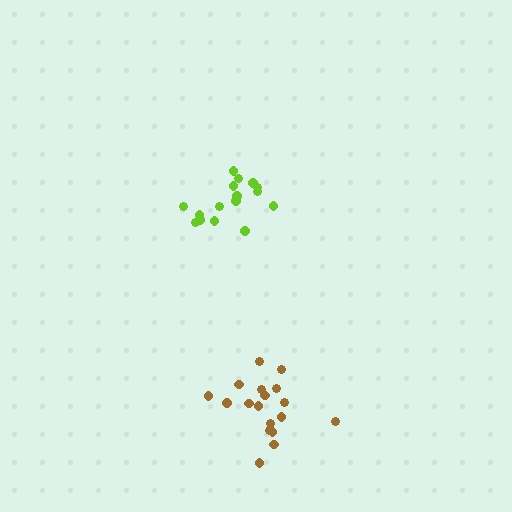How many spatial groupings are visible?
There are 2 spatial groupings.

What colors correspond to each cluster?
The clusters are colored: lime, brown.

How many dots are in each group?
Group 1: 16 dots, Group 2: 18 dots (34 total).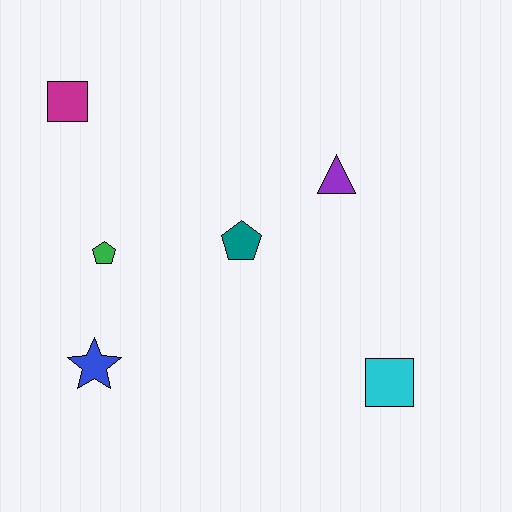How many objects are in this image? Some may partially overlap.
There are 6 objects.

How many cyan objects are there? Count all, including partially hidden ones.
There is 1 cyan object.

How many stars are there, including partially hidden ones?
There is 1 star.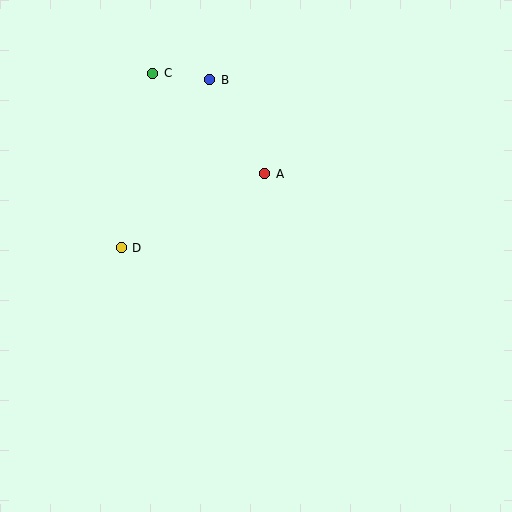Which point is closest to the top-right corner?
Point A is closest to the top-right corner.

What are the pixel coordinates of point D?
Point D is at (121, 248).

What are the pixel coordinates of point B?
Point B is at (210, 80).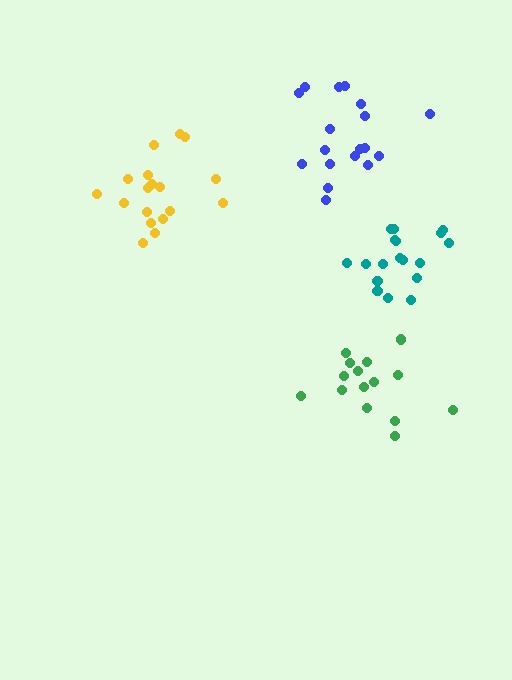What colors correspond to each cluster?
The clusters are colored: blue, yellow, green, teal.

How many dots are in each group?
Group 1: 18 dots, Group 2: 18 dots, Group 3: 15 dots, Group 4: 18 dots (69 total).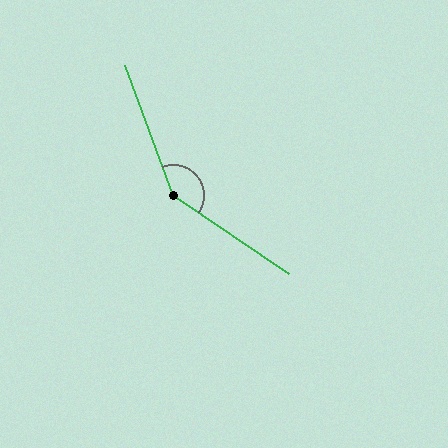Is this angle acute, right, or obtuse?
It is obtuse.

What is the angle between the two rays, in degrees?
Approximately 144 degrees.